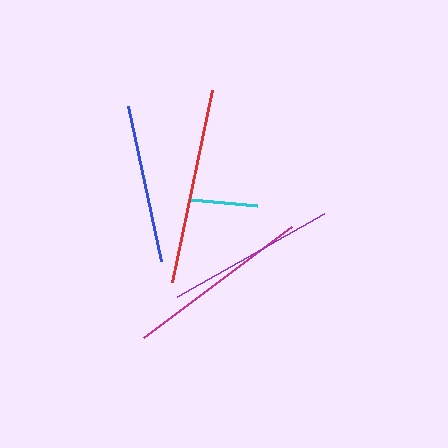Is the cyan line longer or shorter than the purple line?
The purple line is longer than the cyan line.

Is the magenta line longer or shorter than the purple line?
The magenta line is longer than the purple line.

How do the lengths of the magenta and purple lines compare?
The magenta and purple lines are approximately the same length.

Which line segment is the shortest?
The cyan line is the shortest at approximately 67 pixels.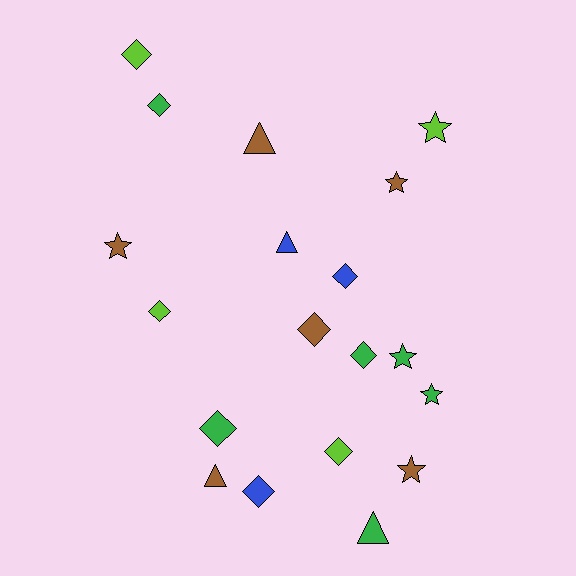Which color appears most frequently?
Brown, with 6 objects.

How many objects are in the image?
There are 19 objects.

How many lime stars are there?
There is 1 lime star.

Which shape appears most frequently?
Diamond, with 9 objects.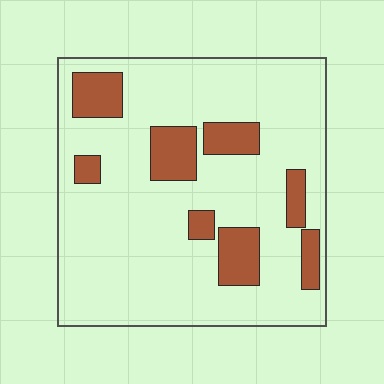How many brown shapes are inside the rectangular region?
8.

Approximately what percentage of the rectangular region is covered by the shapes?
Approximately 20%.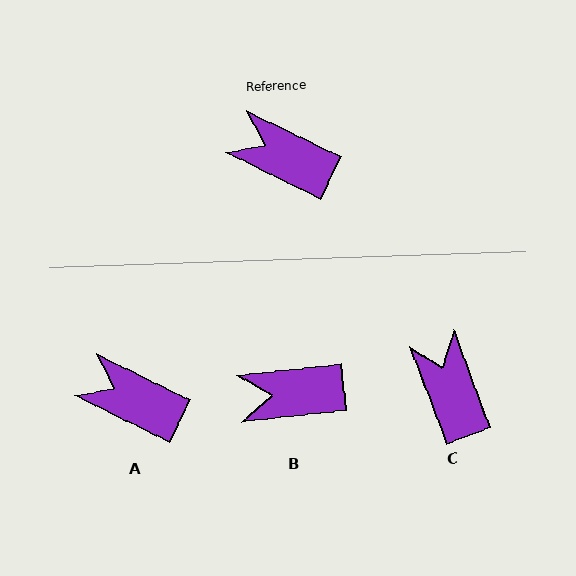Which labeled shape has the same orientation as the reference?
A.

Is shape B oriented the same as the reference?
No, it is off by about 33 degrees.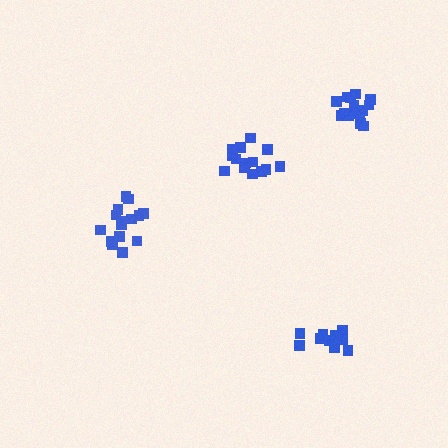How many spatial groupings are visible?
There are 4 spatial groupings.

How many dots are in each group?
Group 1: 15 dots, Group 2: 12 dots, Group 3: 14 dots, Group 4: 14 dots (55 total).